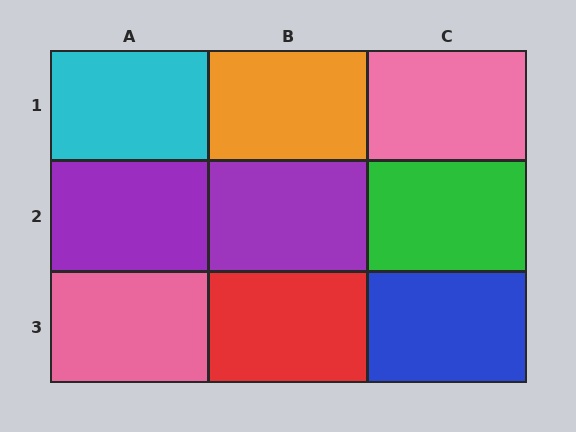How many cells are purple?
2 cells are purple.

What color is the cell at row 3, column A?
Pink.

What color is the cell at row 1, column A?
Cyan.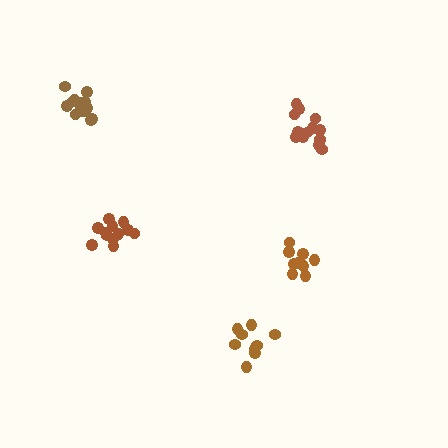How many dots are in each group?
Group 1: 13 dots, Group 2: 13 dots, Group 3: 12 dots, Group 4: 9 dots, Group 5: 9 dots (56 total).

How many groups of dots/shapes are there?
There are 5 groups.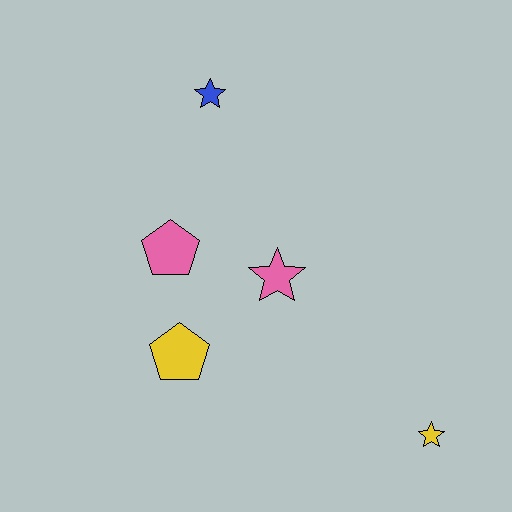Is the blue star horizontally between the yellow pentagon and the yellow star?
Yes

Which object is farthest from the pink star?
The yellow star is farthest from the pink star.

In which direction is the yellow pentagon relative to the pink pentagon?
The yellow pentagon is below the pink pentagon.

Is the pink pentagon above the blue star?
No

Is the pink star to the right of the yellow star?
No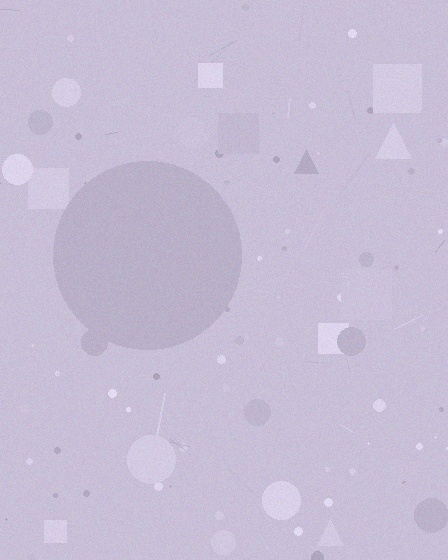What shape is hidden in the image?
A circle is hidden in the image.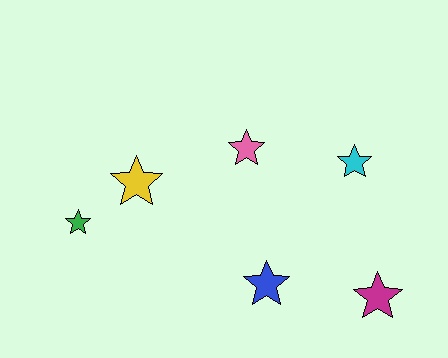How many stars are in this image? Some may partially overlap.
There are 6 stars.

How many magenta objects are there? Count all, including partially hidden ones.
There is 1 magenta object.